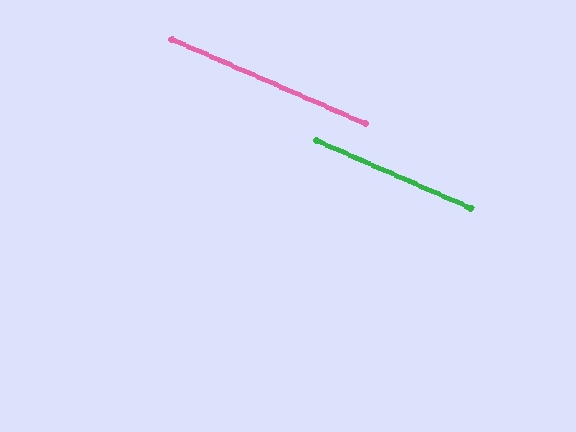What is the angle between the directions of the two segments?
Approximately 0 degrees.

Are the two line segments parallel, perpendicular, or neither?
Parallel — their directions differ by only 0.1°.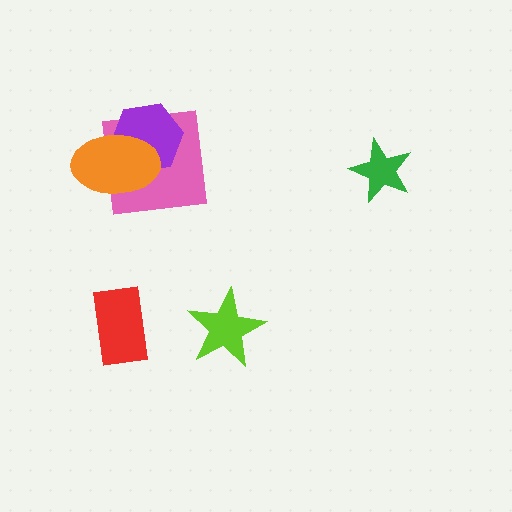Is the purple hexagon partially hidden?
Yes, it is partially covered by another shape.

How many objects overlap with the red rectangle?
0 objects overlap with the red rectangle.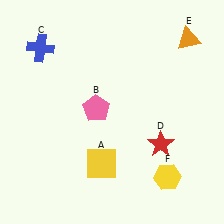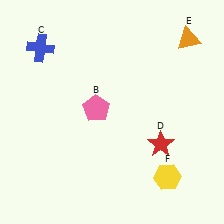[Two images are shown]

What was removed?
The yellow square (A) was removed in Image 2.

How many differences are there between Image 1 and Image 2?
There is 1 difference between the two images.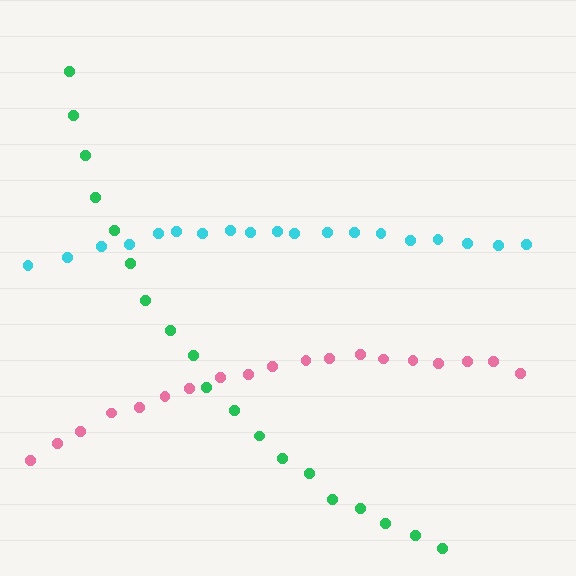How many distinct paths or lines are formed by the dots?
There are 3 distinct paths.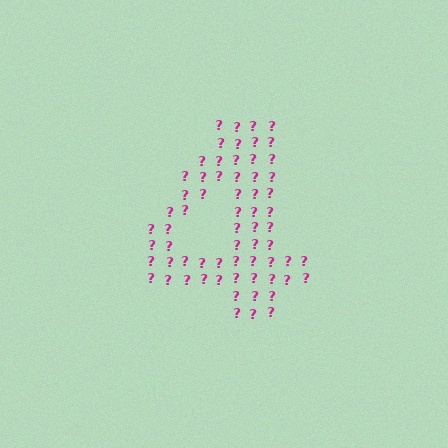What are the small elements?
The small elements are question marks.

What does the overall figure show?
The overall figure shows the digit 4.